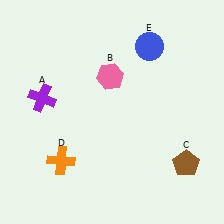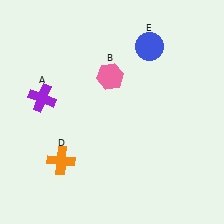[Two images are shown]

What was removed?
The brown pentagon (C) was removed in Image 2.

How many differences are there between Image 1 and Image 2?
There is 1 difference between the two images.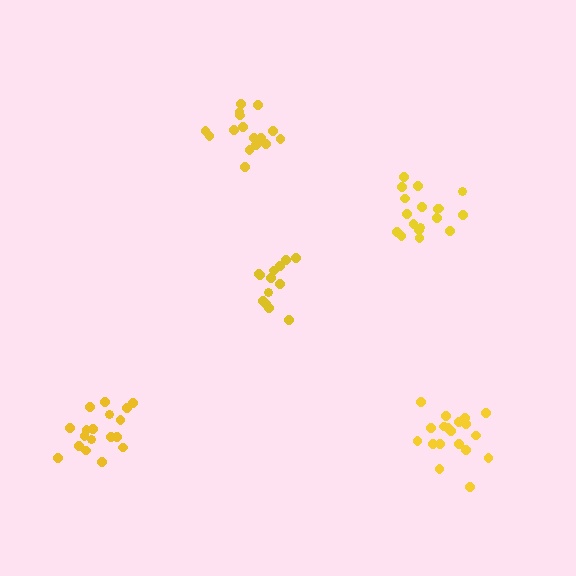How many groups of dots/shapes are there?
There are 5 groups.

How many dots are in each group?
Group 1: 13 dots, Group 2: 18 dots, Group 3: 16 dots, Group 4: 19 dots, Group 5: 18 dots (84 total).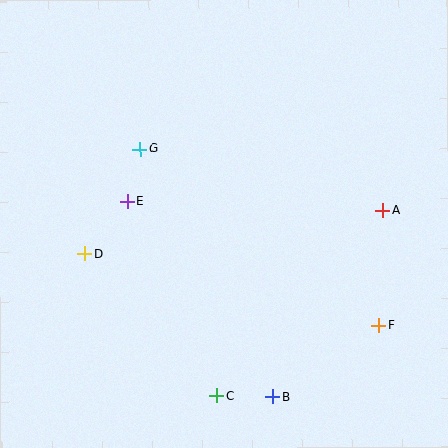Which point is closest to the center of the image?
Point E at (127, 201) is closest to the center.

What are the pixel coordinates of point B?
Point B is at (273, 396).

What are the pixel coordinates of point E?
Point E is at (127, 201).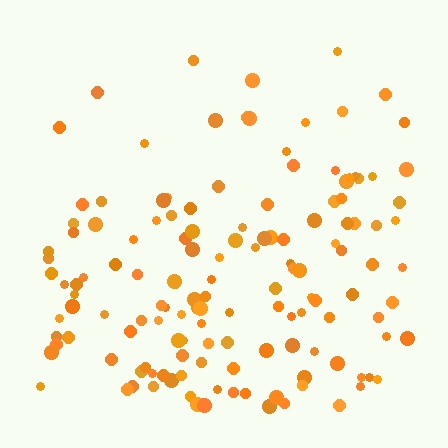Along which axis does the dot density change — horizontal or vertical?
Vertical.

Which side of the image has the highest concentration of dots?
The bottom.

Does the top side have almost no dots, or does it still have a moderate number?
Still a moderate number, just noticeably fewer than the bottom.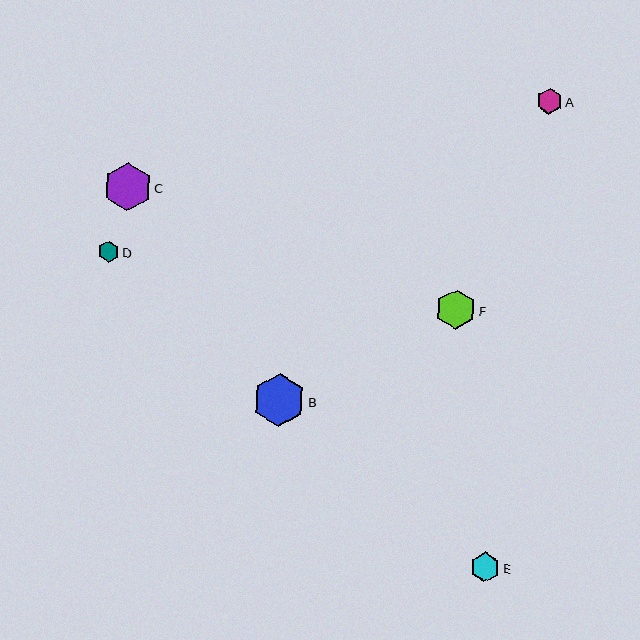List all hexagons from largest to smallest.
From largest to smallest: B, C, F, E, A, D.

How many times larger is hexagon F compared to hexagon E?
Hexagon F is approximately 1.3 times the size of hexagon E.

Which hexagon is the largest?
Hexagon B is the largest with a size of approximately 53 pixels.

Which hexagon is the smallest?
Hexagon D is the smallest with a size of approximately 21 pixels.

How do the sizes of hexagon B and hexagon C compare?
Hexagon B and hexagon C are approximately the same size.